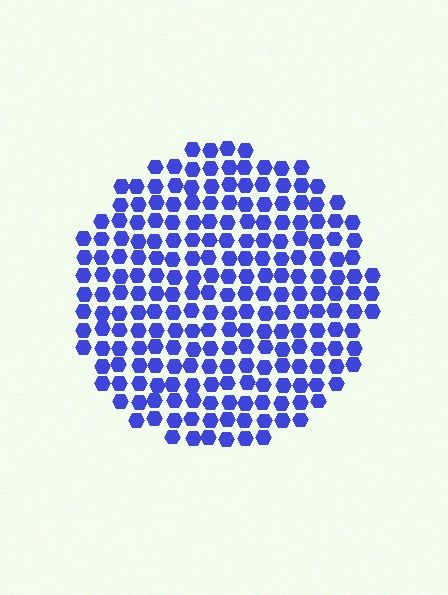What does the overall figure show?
The overall figure shows a circle.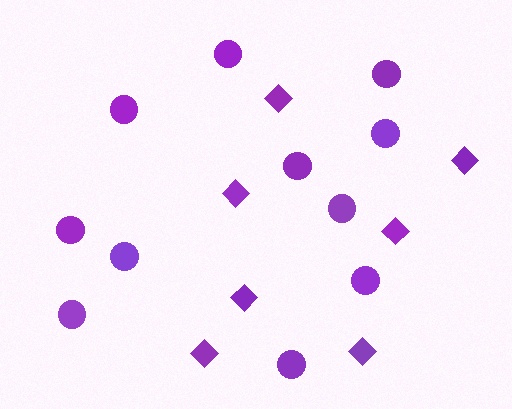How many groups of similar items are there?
There are 2 groups: one group of diamonds (7) and one group of circles (11).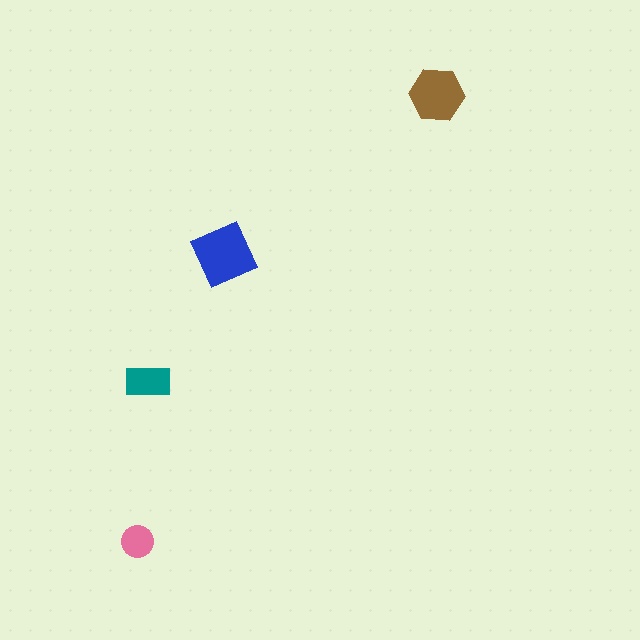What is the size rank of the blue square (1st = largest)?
1st.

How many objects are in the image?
There are 4 objects in the image.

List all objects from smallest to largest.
The pink circle, the teal rectangle, the brown hexagon, the blue square.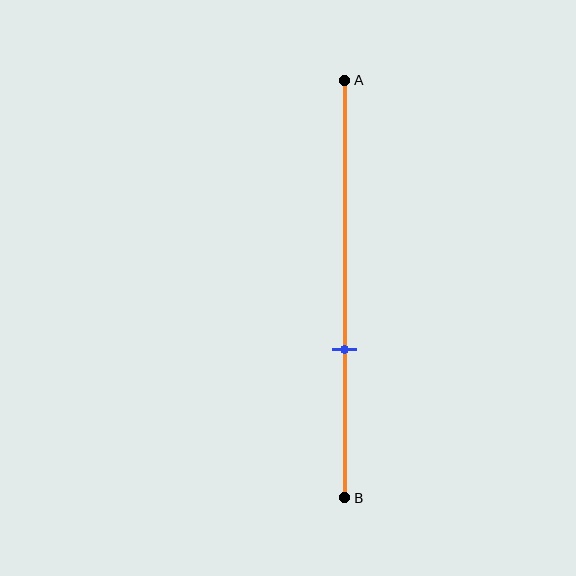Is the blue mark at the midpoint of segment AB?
No, the mark is at about 65% from A, not at the 50% midpoint.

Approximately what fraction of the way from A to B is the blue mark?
The blue mark is approximately 65% of the way from A to B.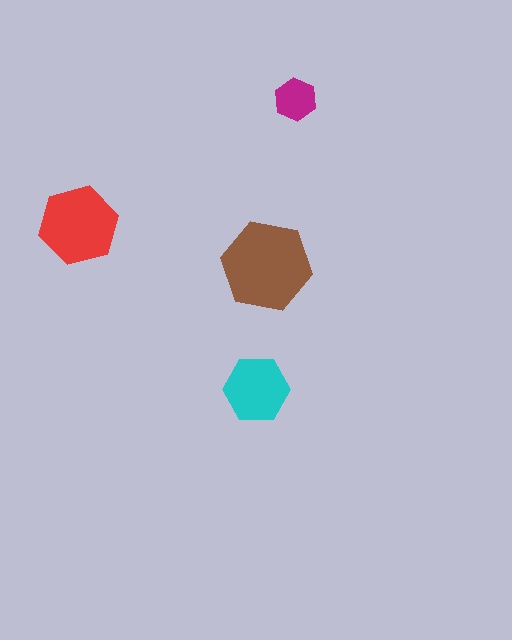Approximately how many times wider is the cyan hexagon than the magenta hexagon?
About 1.5 times wider.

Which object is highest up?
The magenta hexagon is topmost.